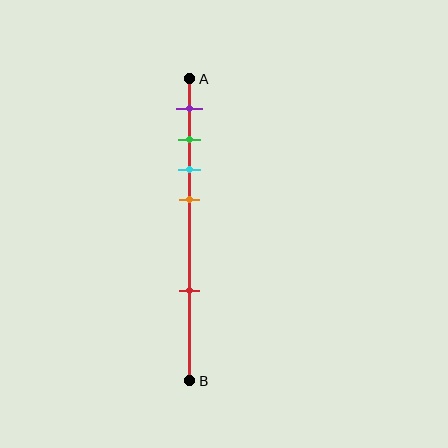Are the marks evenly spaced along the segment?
No, the marks are not evenly spaced.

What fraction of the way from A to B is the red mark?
The red mark is approximately 70% (0.7) of the way from A to B.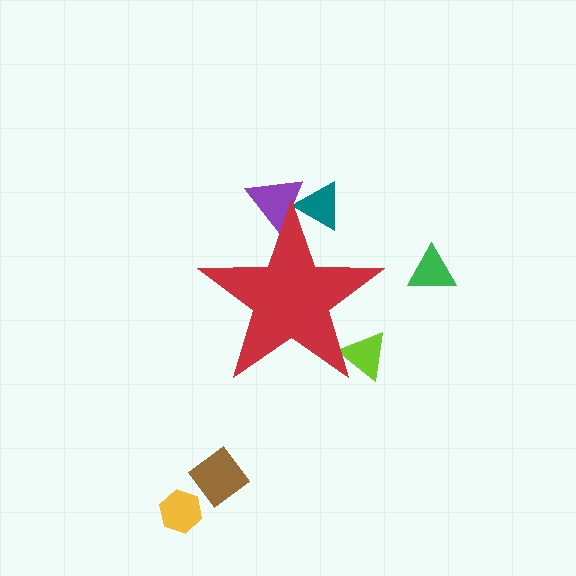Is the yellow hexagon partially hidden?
No, the yellow hexagon is fully visible.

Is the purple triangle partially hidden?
Yes, the purple triangle is partially hidden behind the red star.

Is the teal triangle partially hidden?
Yes, the teal triangle is partially hidden behind the red star.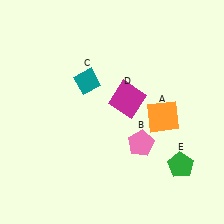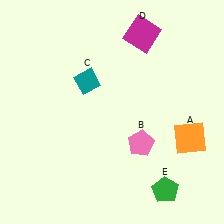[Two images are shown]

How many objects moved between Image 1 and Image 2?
3 objects moved between the two images.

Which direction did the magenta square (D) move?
The magenta square (D) moved up.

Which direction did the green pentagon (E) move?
The green pentagon (E) moved down.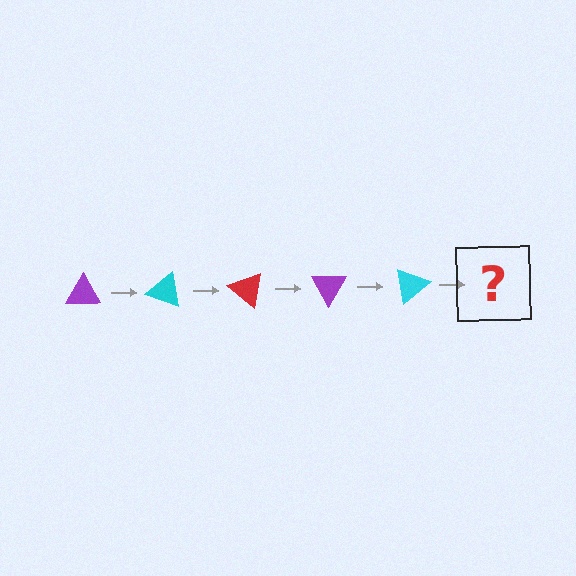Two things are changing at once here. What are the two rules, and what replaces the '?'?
The two rules are that it rotates 20 degrees each step and the color cycles through purple, cyan, and red. The '?' should be a red triangle, rotated 100 degrees from the start.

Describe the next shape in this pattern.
It should be a red triangle, rotated 100 degrees from the start.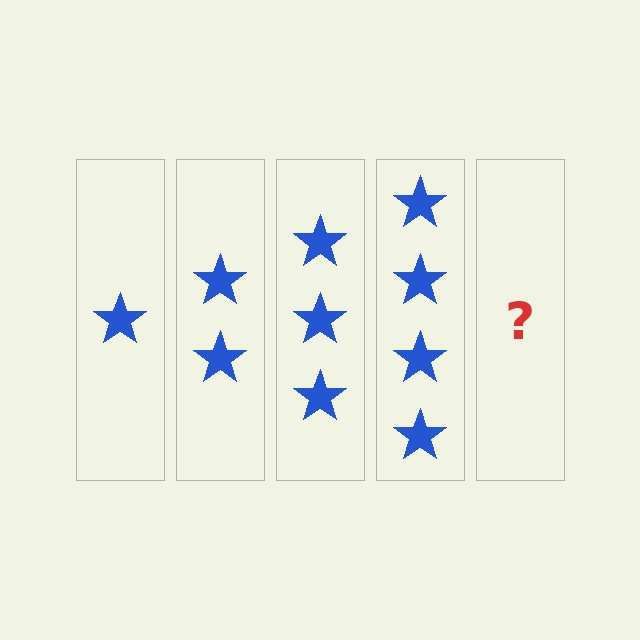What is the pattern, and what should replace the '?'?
The pattern is that each step adds one more star. The '?' should be 5 stars.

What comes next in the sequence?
The next element should be 5 stars.